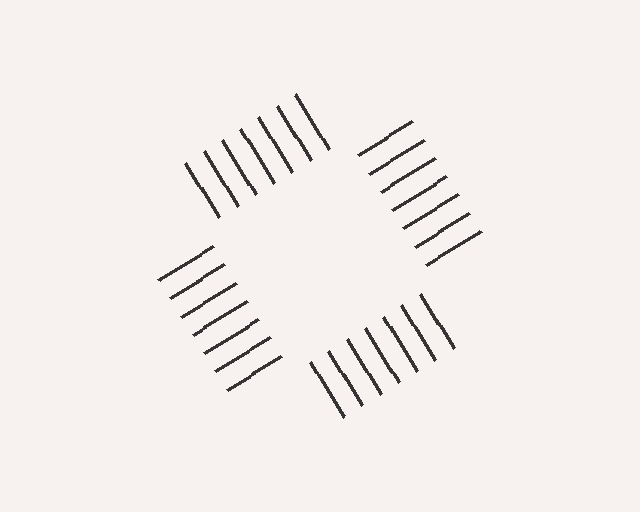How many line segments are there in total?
28 — 7 along each of the 4 edges.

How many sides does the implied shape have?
4 sides — the line-ends trace a square.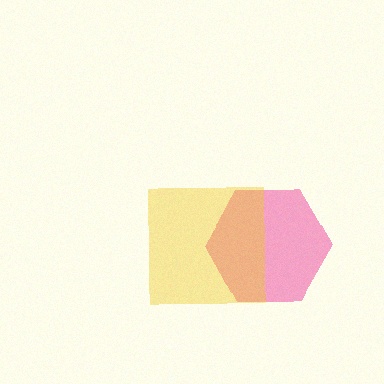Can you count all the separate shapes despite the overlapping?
Yes, there are 2 separate shapes.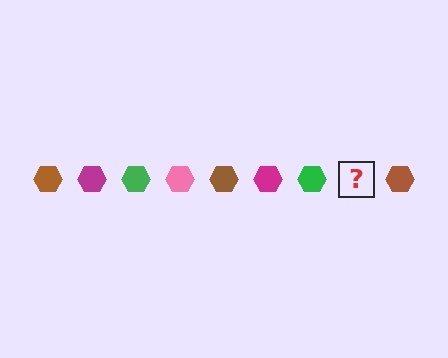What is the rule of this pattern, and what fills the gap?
The rule is that the pattern cycles through brown, magenta, green, pink hexagons. The gap should be filled with a pink hexagon.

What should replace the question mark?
The question mark should be replaced with a pink hexagon.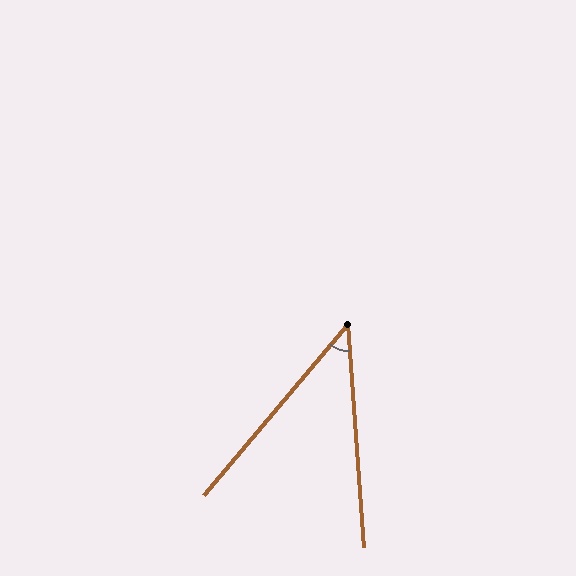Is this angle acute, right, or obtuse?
It is acute.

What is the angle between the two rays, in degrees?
Approximately 44 degrees.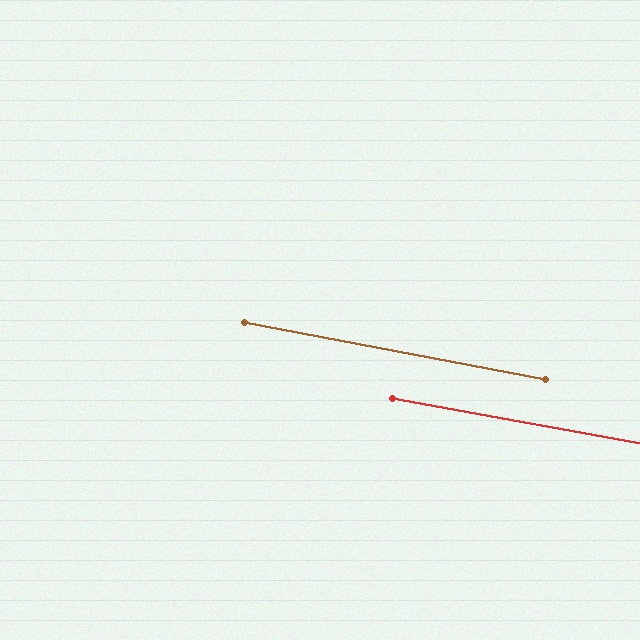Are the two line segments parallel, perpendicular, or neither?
Parallel — their directions differ by only 0.3°.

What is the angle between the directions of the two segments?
Approximately 0 degrees.